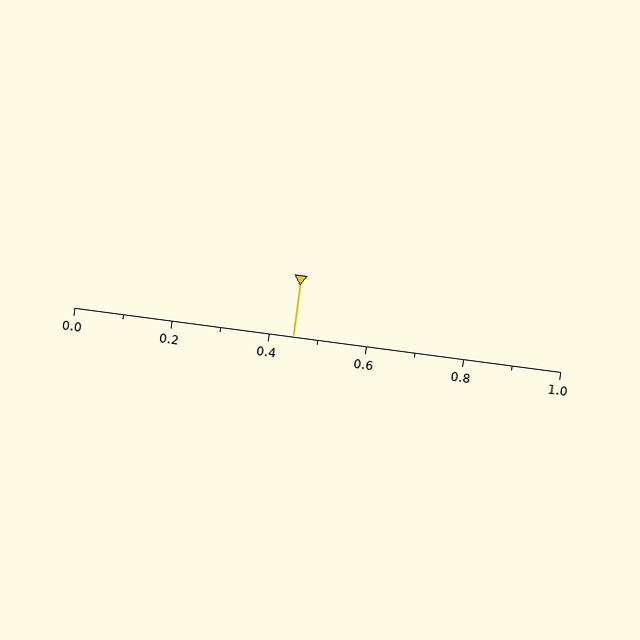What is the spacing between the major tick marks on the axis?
The major ticks are spaced 0.2 apart.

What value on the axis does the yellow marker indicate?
The marker indicates approximately 0.45.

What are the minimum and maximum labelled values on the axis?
The axis runs from 0.0 to 1.0.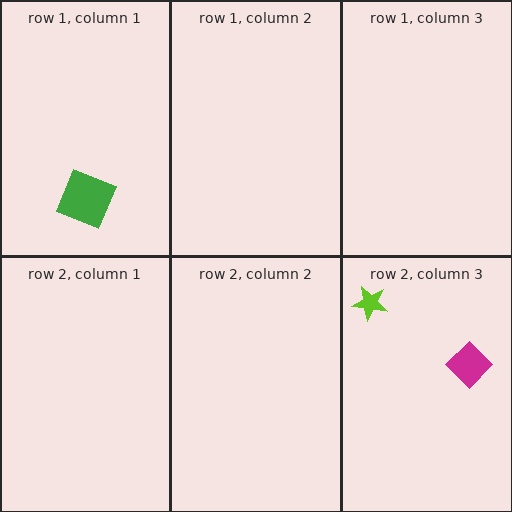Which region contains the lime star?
The row 2, column 3 region.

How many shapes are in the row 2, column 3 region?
2.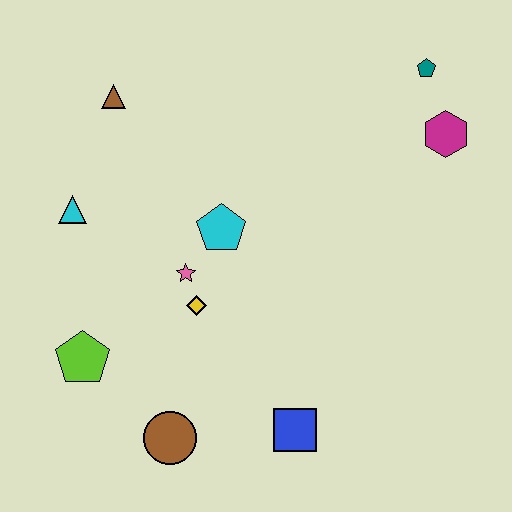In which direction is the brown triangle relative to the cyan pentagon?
The brown triangle is above the cyan pentagon.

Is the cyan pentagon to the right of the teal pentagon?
No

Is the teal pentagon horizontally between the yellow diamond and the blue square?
No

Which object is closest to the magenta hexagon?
The teal pentagon is closest to the magenta hexagon.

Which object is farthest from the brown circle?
The teal pentagon is farthest from the brown circle.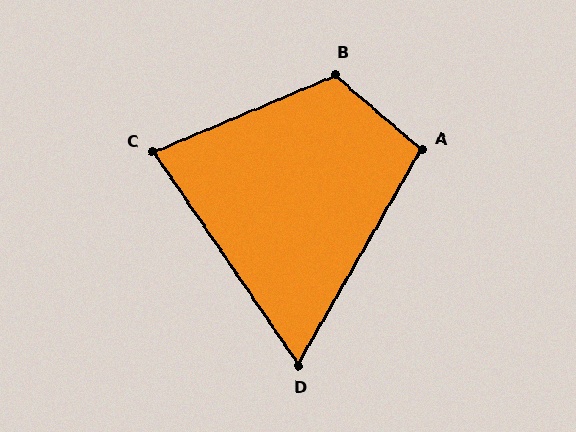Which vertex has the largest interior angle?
B, at approximately 116 degrees.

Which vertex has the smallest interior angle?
D, at approximately 64 degrees.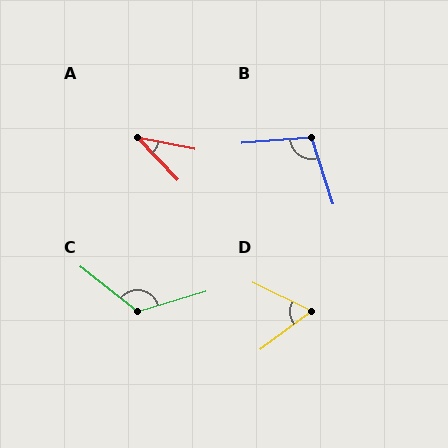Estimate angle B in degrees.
Approximately 103 degrees.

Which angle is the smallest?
A, at approximately 35 degrees.